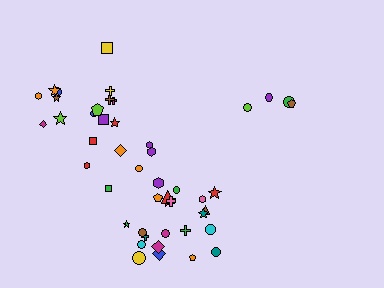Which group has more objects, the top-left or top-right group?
The top-left group.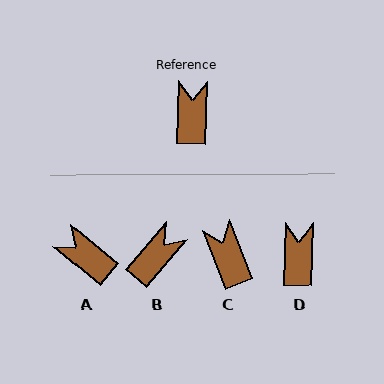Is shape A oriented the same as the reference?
No, it is off by about 52 degrees.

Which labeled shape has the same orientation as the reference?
D.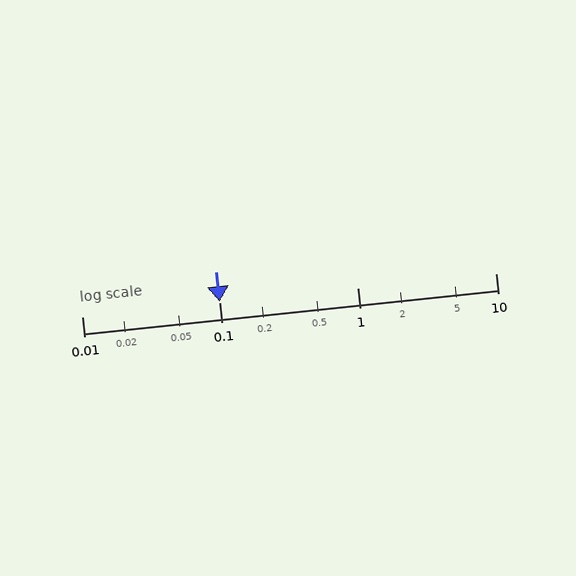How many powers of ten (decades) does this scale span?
The scale spans 3 decades, from 0.01 to 10.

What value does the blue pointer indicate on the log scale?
The pointer indicates approximately 0.1.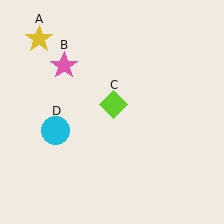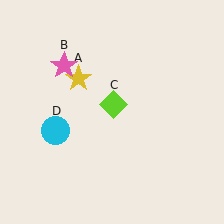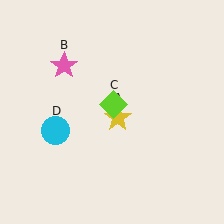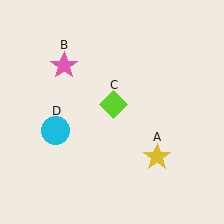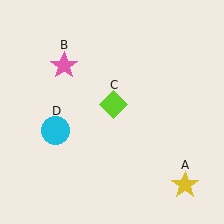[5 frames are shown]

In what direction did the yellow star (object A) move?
The yellow star (object A) moved down and to the right.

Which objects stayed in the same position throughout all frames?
Pink star (object B) and lime diamond (object C) and cyan circle (object D) remained stationary.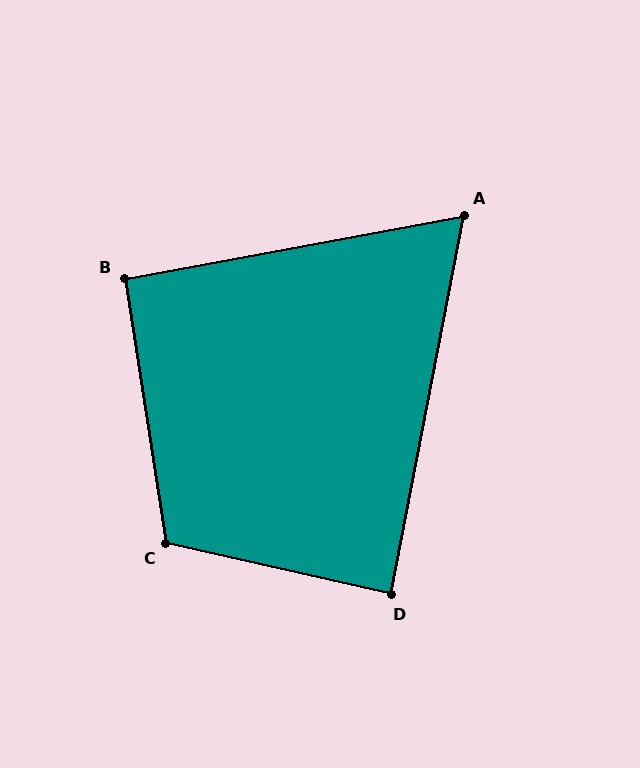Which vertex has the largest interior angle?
C, at approximately 111 degrees.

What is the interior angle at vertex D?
Approximately 88 degrees (approximately right).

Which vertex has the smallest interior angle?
A, at approximately 69 degrees.